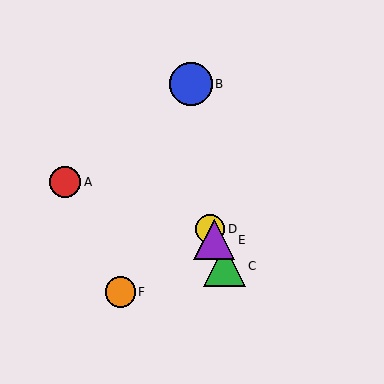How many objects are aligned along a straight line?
3 objects (C, D, E) are aligned along a straight line.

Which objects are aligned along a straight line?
Objects C, D, E are aligned along a straight line.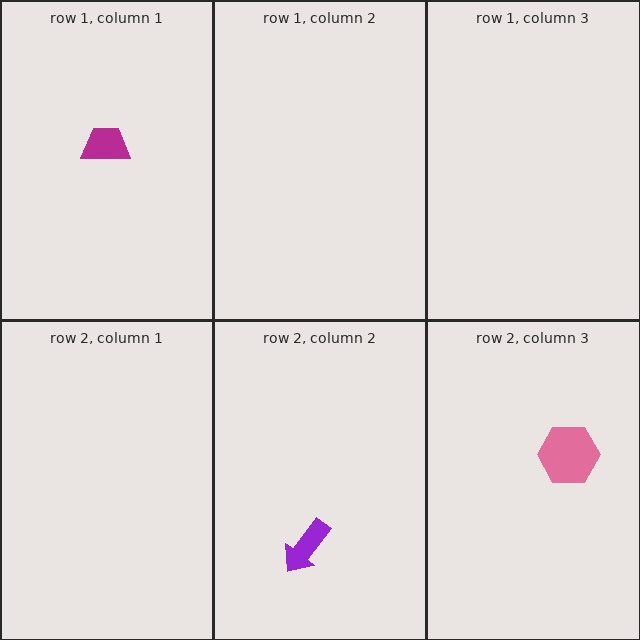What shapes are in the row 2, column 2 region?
The purple arrow.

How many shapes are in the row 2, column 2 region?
1.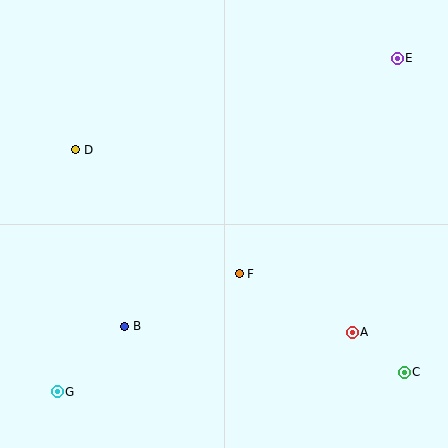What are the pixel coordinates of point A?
Point A is at (352, 332).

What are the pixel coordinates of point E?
Point E is at (397, 58).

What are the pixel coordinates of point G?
Point G is at (57, 392).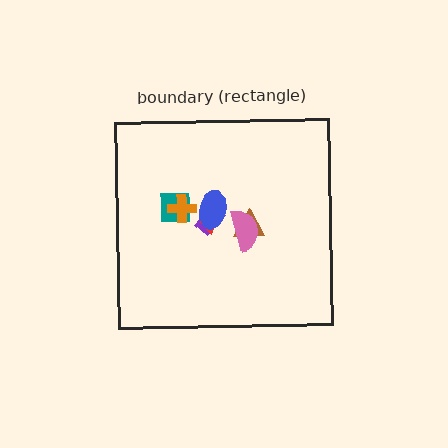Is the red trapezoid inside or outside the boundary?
Inside.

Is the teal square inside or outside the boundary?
Inside.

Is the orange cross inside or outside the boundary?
Inside.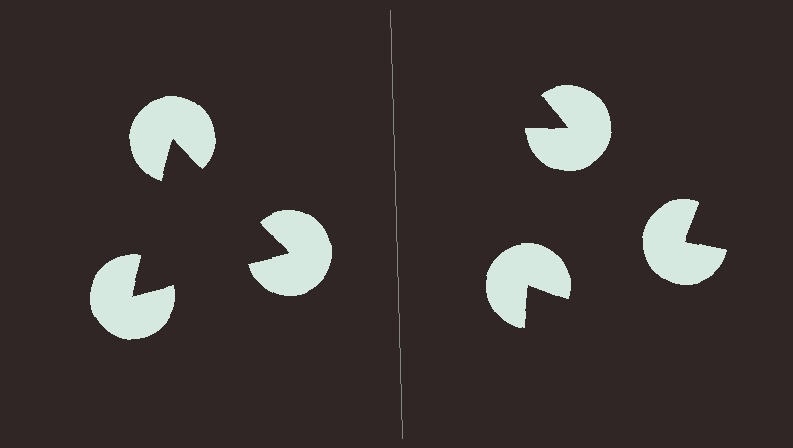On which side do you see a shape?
An illusory triangle appears on the left side. On the right side the wedge cuts are rotated, so no coherent shape forms.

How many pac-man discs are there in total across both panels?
6 — 3 on each side.